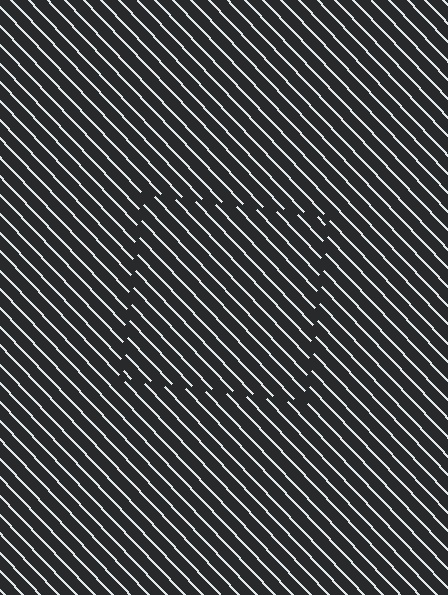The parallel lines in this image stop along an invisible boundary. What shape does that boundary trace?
An illusory square. The interior of the shape contains the same grating, shifted by half a period — the contour is defined by the phase discontinuity where line-ends from the inner and outer gratings abut.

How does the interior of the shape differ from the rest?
The interior of the shape contains the same grating, shifted by half a period — the contour is defined by the phase discontinuity where line-ends from the inner and outer gratings abut.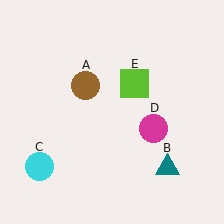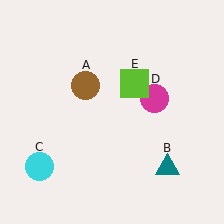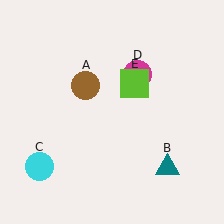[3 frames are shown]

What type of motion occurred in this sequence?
The magenta circle (object D) rotated counterclockwise around the center of the scene.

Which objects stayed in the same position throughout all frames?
Brown circle (object A) and teal triangle (object B) and cyan circle (object C) and lime square (object E) remained stationary.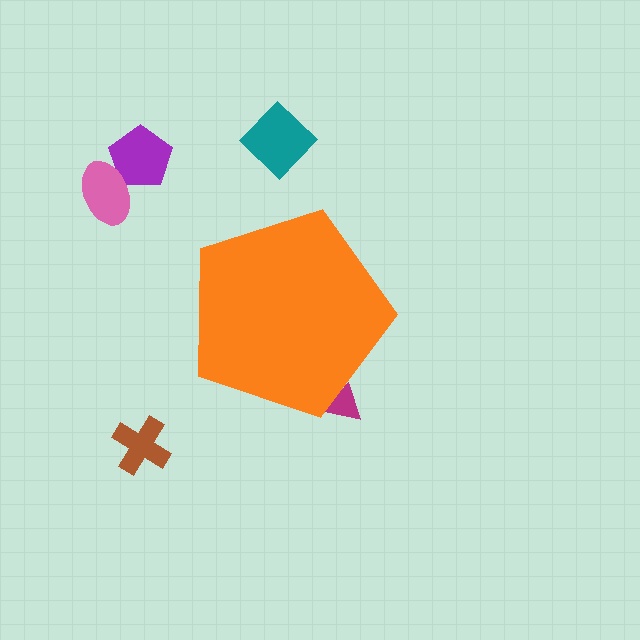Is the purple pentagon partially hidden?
No, the purple pentagon is fully visible.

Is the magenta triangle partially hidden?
Yes, the magenta triangle is partially hidden behind the orange pentagon.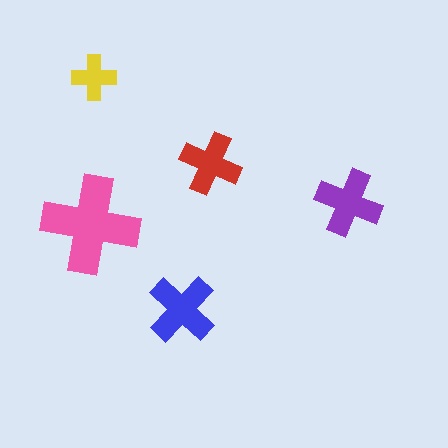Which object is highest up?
The yellow cross is topmost.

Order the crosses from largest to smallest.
the pink one, the blue one, the purple one, the red one, the yellow one.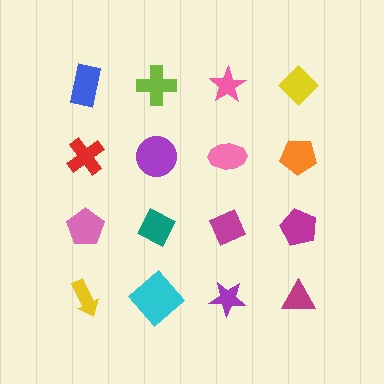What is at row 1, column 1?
A blue rectangle.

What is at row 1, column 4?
A yellow diamond.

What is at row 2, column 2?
A purple circle.